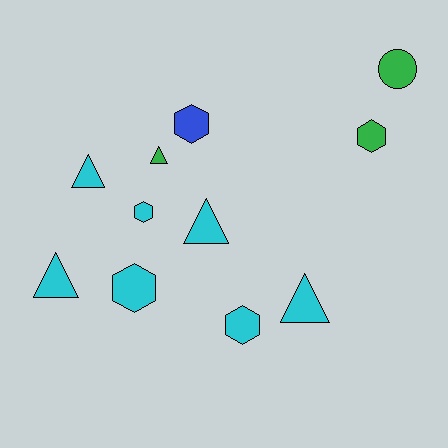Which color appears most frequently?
Cyan, with 7 objects.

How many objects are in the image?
There are 11 objects.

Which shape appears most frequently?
Triangle, with 5 objects.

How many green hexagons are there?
There is 1 green hexagon.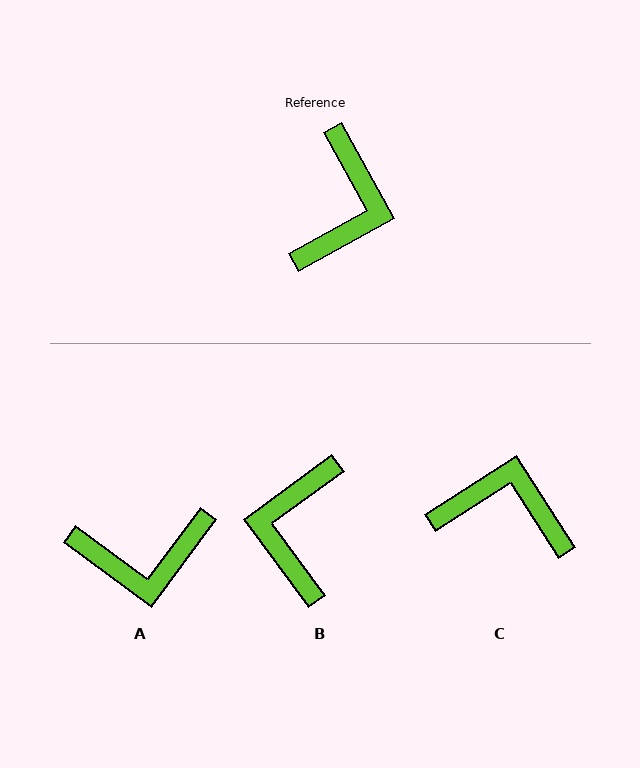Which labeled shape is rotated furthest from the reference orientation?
B, about 172 degrees away.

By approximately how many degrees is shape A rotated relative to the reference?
Approximately 65 degrees clockwise.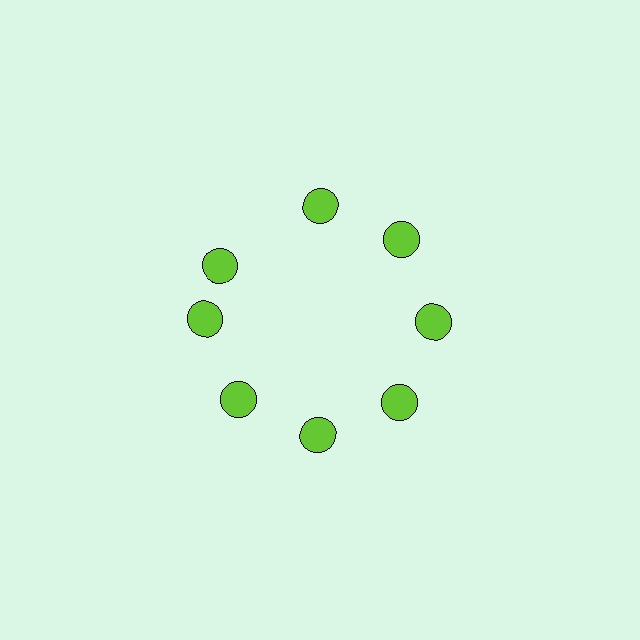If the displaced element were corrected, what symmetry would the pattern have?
It would have 8-fold rotational symmetry — the pattern would map onto itself every 45 degrees.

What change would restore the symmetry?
The symmetry would be restored by rotating it back into even spacing with its neighbors so that all 8 circles sit at equal angles and equal distance from the center.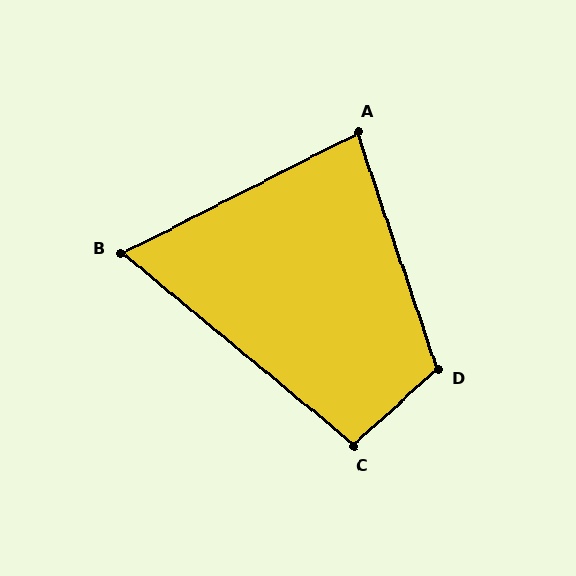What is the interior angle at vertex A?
Approximately 82 degrees (acute).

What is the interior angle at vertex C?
Approximately 98 degrees (obtuse).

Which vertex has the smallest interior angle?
B, at approximately 67 degrees.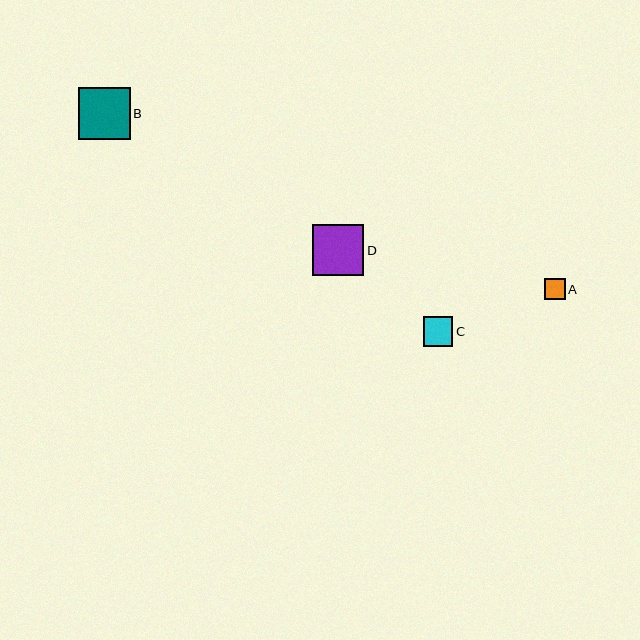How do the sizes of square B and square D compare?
Square B and square D are approximately the same size.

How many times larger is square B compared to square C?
Square B is approximately 1.8 times the size of square C.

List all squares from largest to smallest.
From largest to smallest: B, D, C, A.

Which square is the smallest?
Square A is the smallest with a size of approximately 21 pixels.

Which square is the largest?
Square B is the largest with a size of approximately 52 pixels.